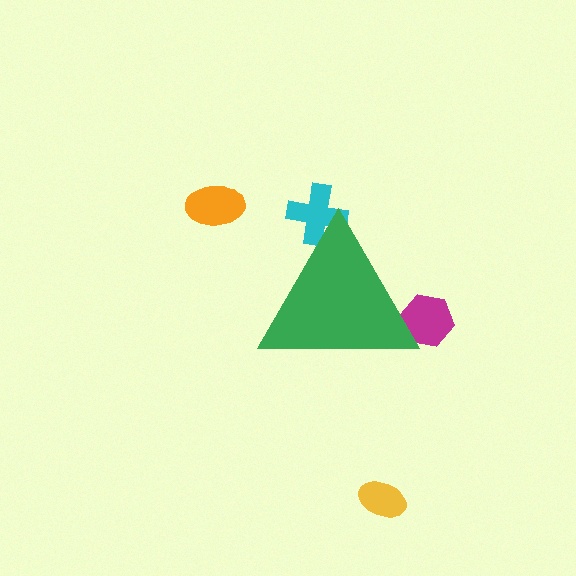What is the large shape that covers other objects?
A green triangle.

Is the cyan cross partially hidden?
Yes, the cyan cross is partially hidden behind the green triangle.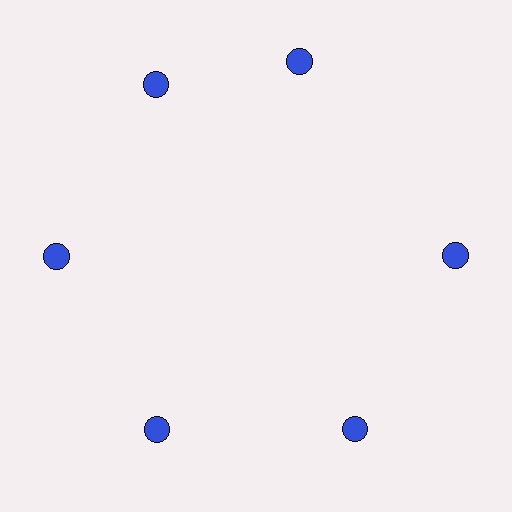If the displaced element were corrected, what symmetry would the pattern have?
It would have 6-fold rotational symmetry — the pattern would map onto itself every 60 degrees.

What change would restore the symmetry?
The symmetry would be restored by rotating it back into even spacing with its neighbors so that all 6 circles sit at equal angles and equal distance from the center.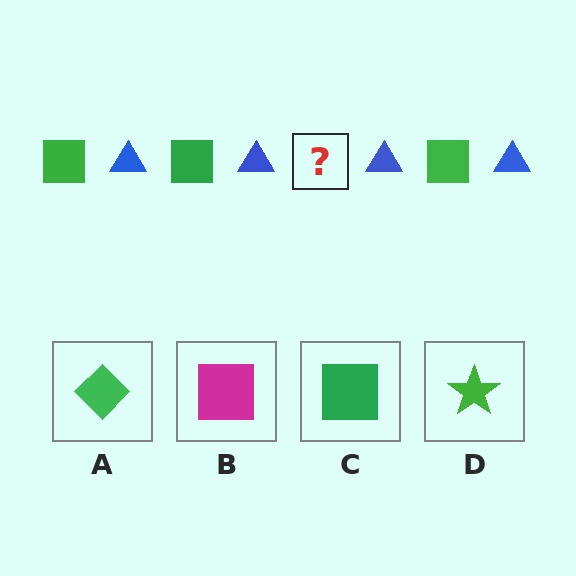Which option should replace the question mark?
Option C.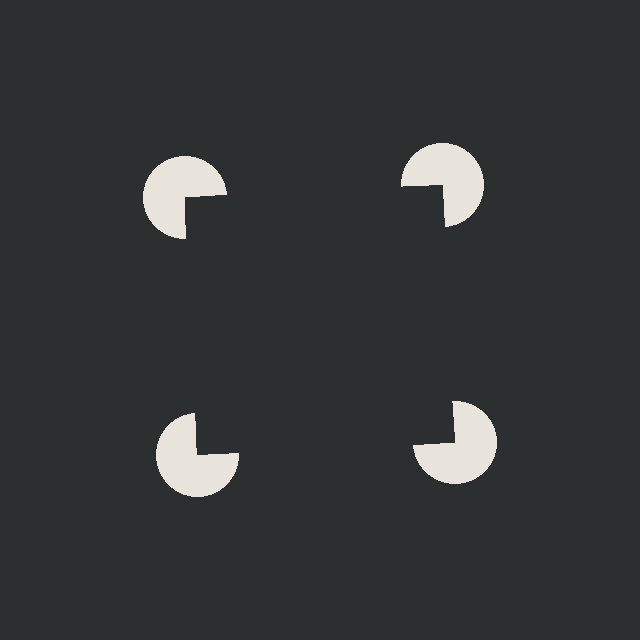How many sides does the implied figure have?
4 sides.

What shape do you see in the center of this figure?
An illusory square — its edges are inferred from the aligned wedge cuts in the pac-man discs, not physically drawn.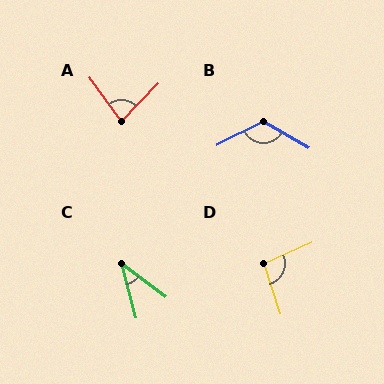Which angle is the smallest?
C, at approximately 38 degrees.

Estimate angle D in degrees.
Approximately 96 degrees.